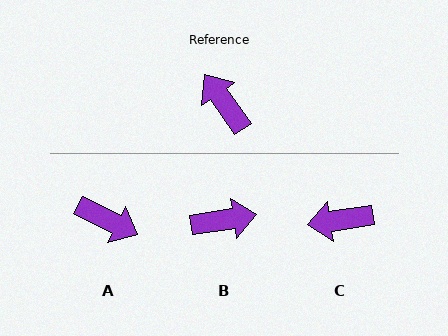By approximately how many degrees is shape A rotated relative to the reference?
Approximately 152 degrees clockwise.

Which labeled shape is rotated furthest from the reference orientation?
A, about 152 degrees away.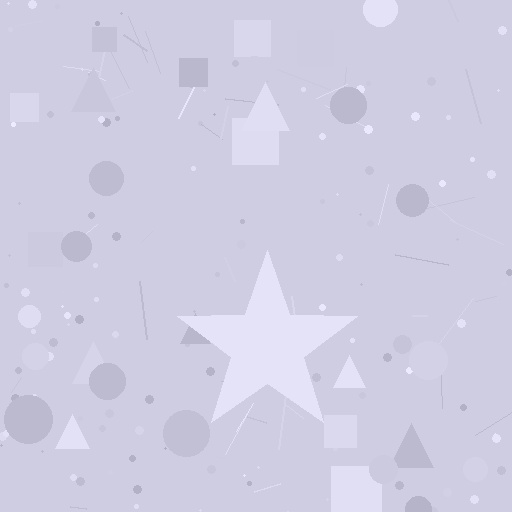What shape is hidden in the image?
A star is hidden in the image.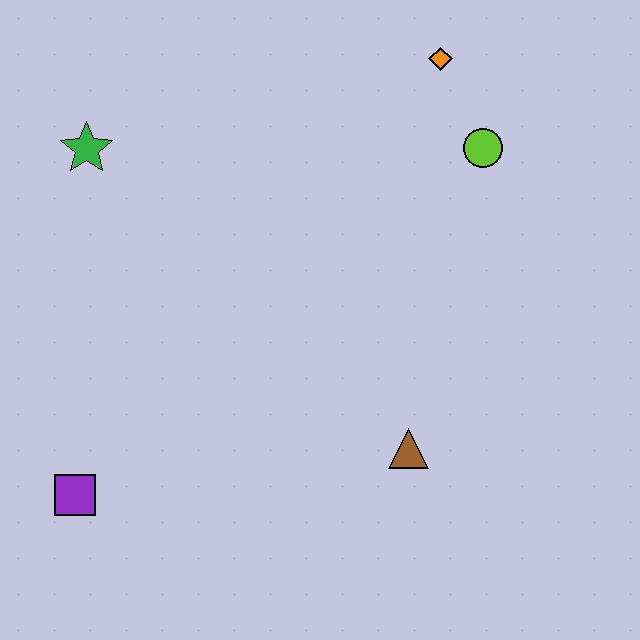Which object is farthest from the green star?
The brown triangle is farthest from the green star.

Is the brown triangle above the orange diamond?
No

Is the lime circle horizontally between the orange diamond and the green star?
No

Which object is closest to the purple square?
The brown triangle is closest to the purple square.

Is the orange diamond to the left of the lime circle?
Yes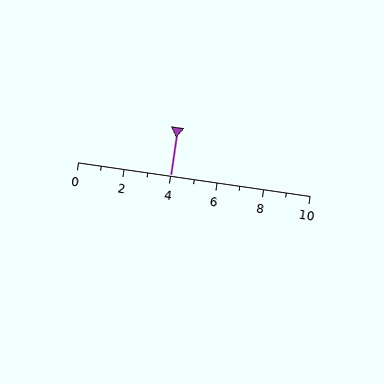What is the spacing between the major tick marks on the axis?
The major ticks are spaced 2 apart.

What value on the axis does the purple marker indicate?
The marker indicates approximately 4.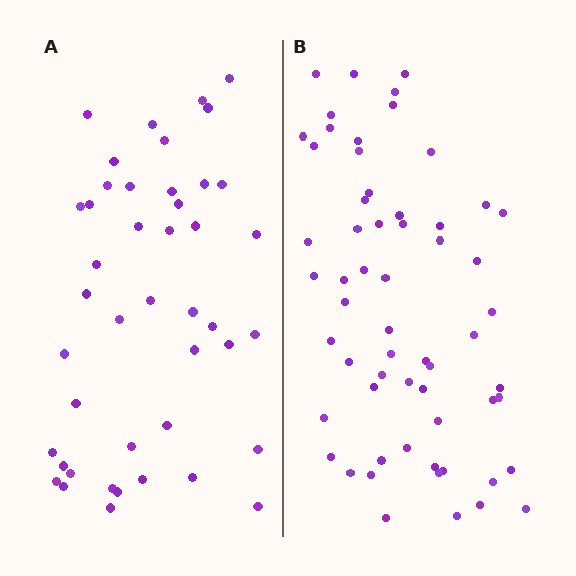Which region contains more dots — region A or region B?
Region B (the right region) has more dots.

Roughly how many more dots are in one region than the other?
Region B has approximately 15 more dots than region A.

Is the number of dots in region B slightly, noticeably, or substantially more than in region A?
Region B has noticeably more, but not dramatically so. The ratio is roughly 1.4 to 1.